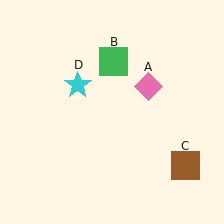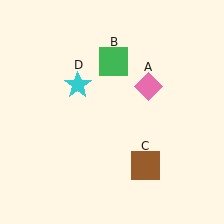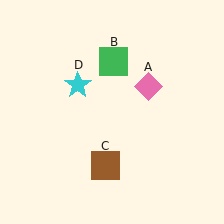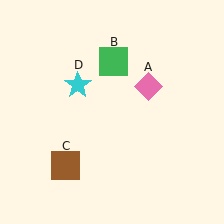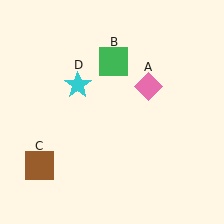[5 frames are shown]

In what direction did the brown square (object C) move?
The brown square (object C) moved left.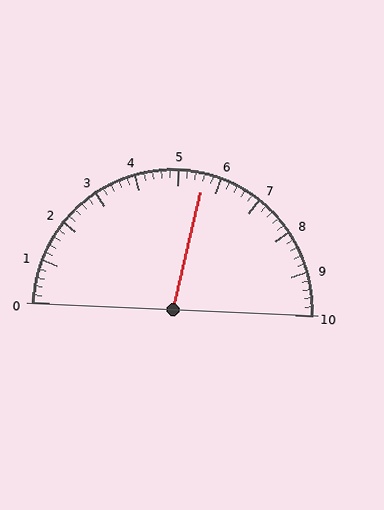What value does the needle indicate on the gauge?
The needle indicates approximately 5.6.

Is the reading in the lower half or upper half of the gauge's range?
The reading is in the upper half of the range (0 to 10).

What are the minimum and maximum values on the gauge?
The gauge ranges from 0 to 10.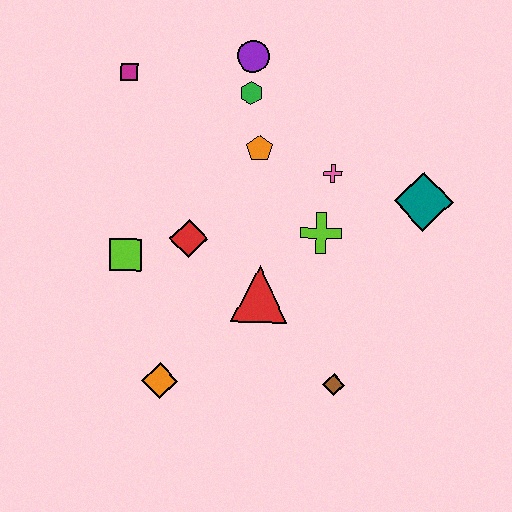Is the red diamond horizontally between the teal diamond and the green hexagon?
No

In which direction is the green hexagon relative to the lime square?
The green hexagon is above the lime square.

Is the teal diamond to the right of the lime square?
Yes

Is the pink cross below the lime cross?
No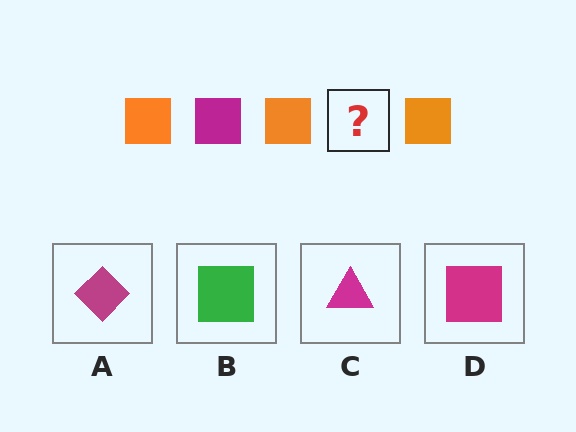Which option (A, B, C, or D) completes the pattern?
D.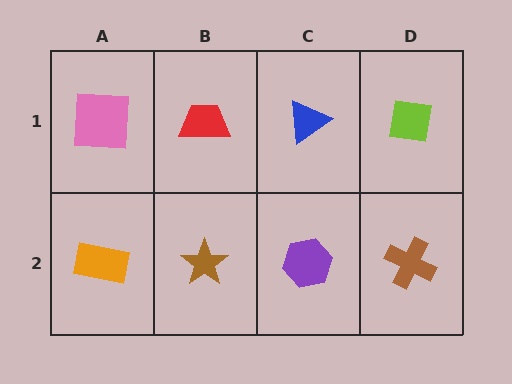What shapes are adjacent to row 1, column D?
A brown cross (row 2, column D), a blue triangle (row 1, column C).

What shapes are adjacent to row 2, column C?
A blue triangle (row 1, column C), a brown star (row 2, column B), a brown cross (row 2, column D).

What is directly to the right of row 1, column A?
A red trapezoid.